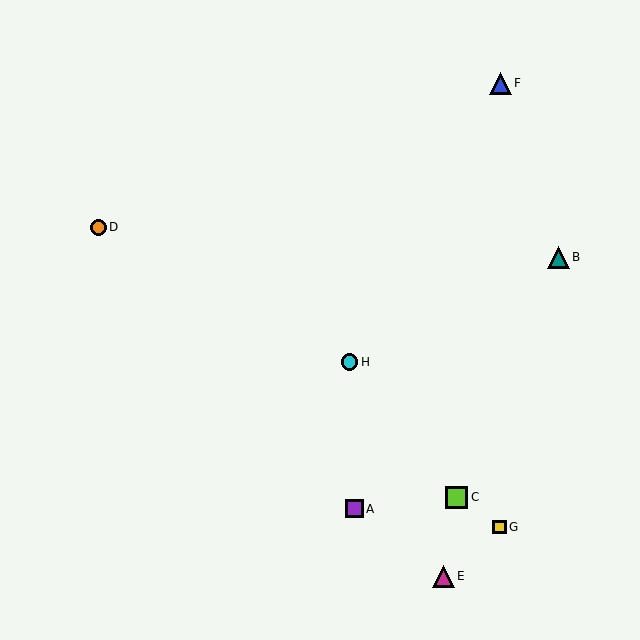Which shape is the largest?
The lime square (labeled C) is the largest.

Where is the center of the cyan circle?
The center of the cyan circle is at (349, 362).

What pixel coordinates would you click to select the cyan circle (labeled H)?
Click at (349, 362) to select the cyan circle H.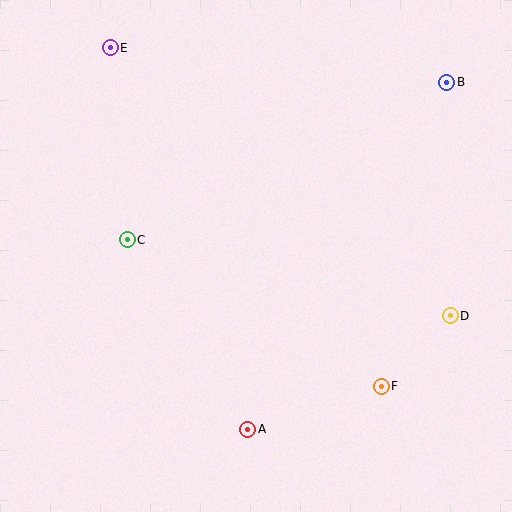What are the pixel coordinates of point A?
Point A is at (248, 429).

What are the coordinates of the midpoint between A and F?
The midpoint between A and F is at (314, 408).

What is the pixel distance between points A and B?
The distance between A and B is 400 pixels.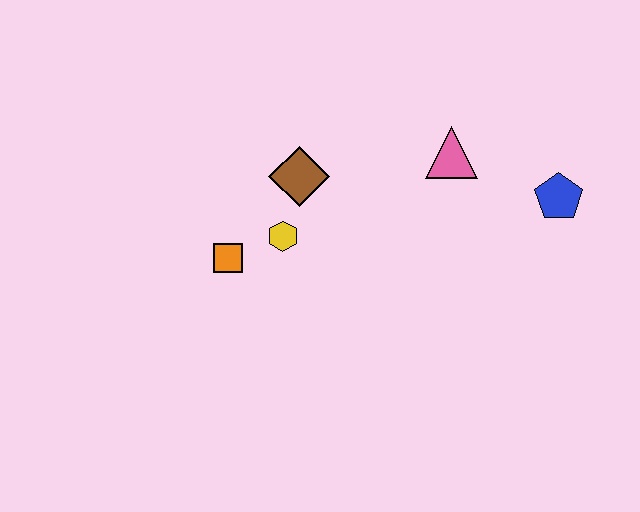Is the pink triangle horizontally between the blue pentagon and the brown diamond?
Yes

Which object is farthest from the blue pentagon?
The orange square is farthest from the blue pentagon.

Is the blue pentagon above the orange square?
Yes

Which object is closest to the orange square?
The yellow hexagon is closest to the orange square.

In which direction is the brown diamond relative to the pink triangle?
The brown diamond is to the left of the pink triangle.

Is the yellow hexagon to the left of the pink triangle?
Yes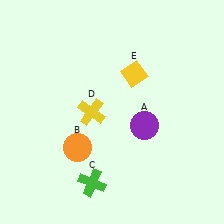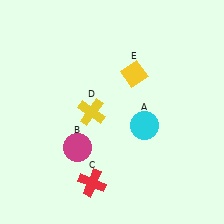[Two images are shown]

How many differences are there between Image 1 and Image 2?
There are 3 differences between the two images.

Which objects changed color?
A changed from purple to cyan. B changed from orange to magenta. C changed from green to red.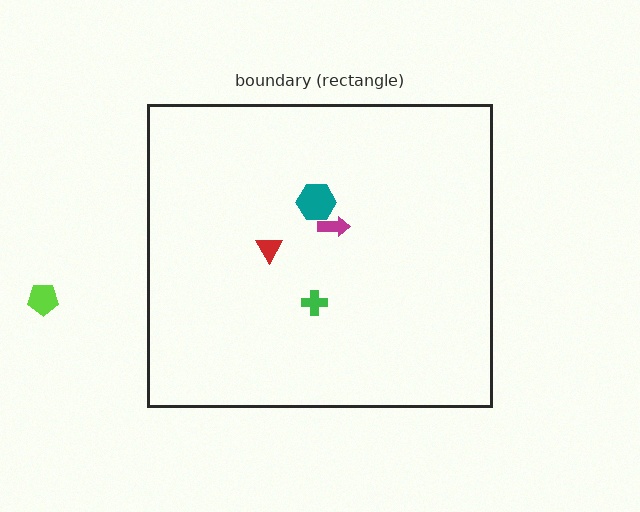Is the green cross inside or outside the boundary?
Inside.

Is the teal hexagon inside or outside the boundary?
Inside.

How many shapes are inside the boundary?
4 inside, 1 outside.